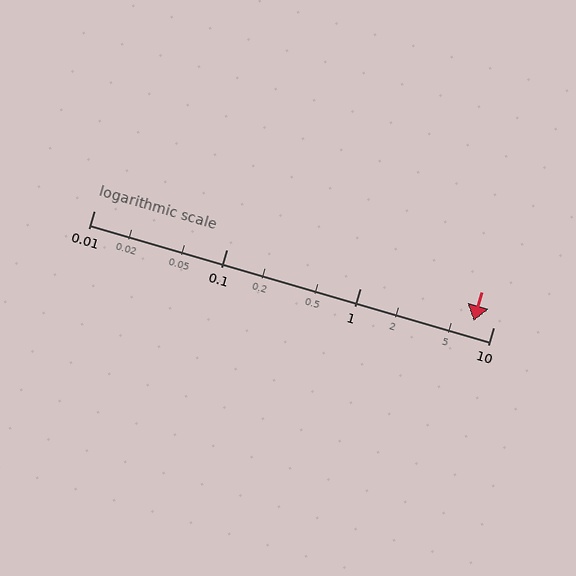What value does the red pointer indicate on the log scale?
The pointer indicates approximately 7.1.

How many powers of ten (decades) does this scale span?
The scale spans 3 decades, from 0.01 to 10.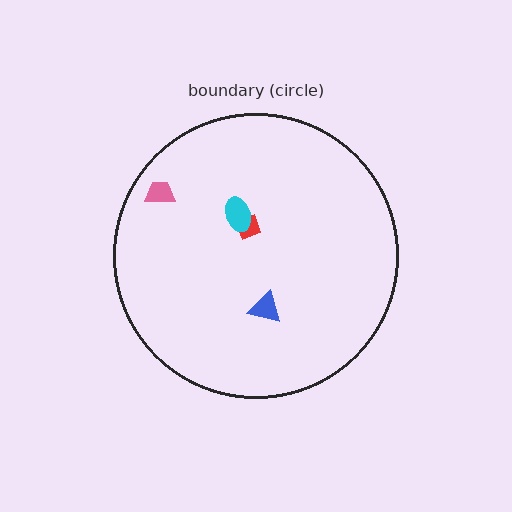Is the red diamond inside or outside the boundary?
Inside.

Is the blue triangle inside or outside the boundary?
Inside.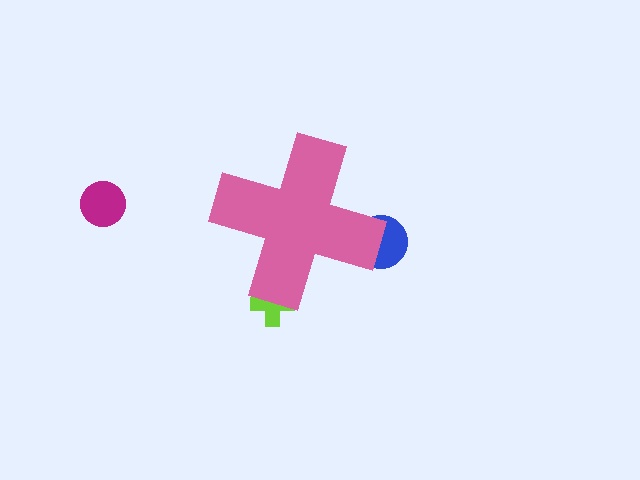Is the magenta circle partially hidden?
No, the magenta circle is fully visible.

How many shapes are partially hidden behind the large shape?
2 shapes are partially hidden.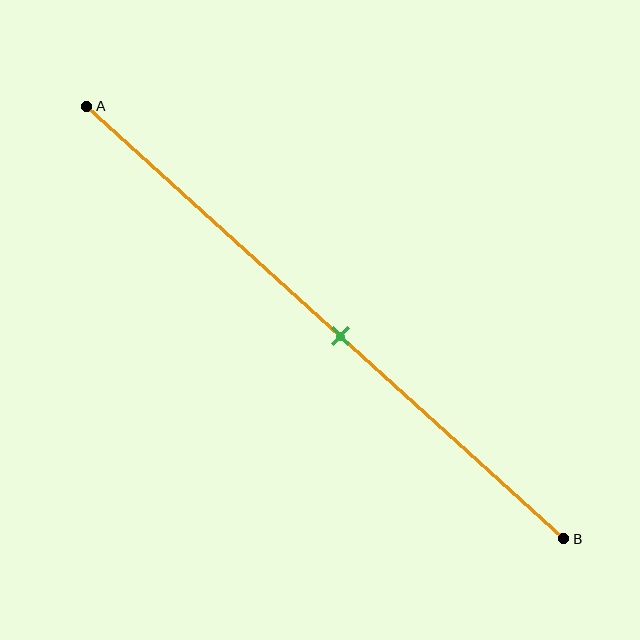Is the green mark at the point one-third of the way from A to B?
No, the mark is at about 55% from A, not at the 33% one-third point.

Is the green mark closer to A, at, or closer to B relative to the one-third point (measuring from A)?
The green mark is closer to point B than the one-third point of segment AB.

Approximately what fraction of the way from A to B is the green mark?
The green mark is approximately 55% of the way from A to B.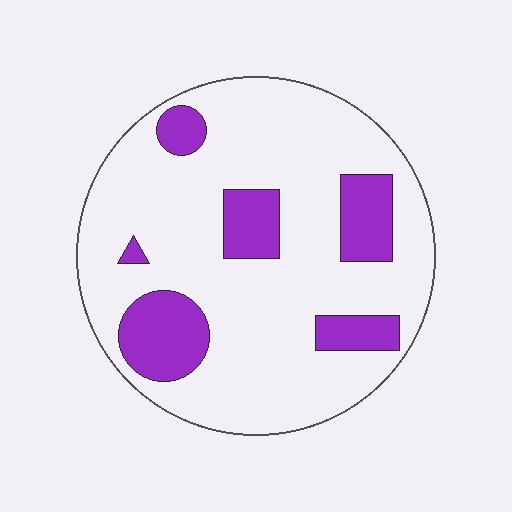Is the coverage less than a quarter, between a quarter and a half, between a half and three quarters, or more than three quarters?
Less than a quarter.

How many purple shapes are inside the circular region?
6.